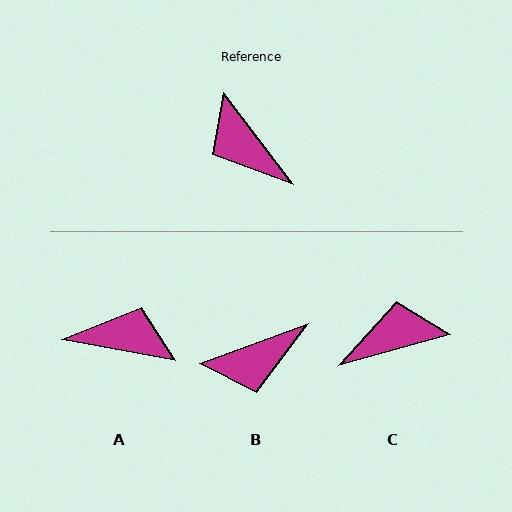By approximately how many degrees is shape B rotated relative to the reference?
Approximately 73 degrees counter-clockwise.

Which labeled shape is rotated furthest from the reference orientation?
A, about 138 degrees away.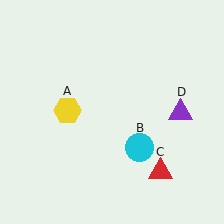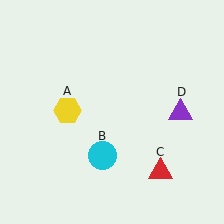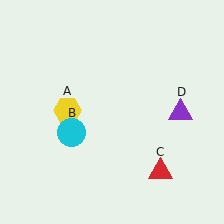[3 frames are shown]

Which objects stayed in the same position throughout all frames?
Yellow hexagon (object A) and red triangle (object C) and purple triangle (object D) remained stationary.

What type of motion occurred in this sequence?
The cyan circle (object B) rotated clockwise around the center of the scene.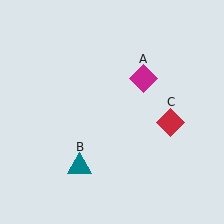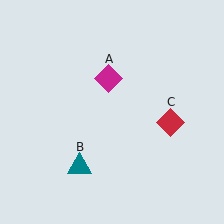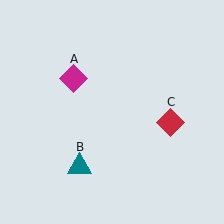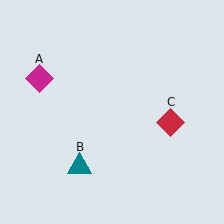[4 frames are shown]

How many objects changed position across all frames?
1 object changed position: magenta diamond (object A).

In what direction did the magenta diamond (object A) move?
The magenta diamond (object A) moved left.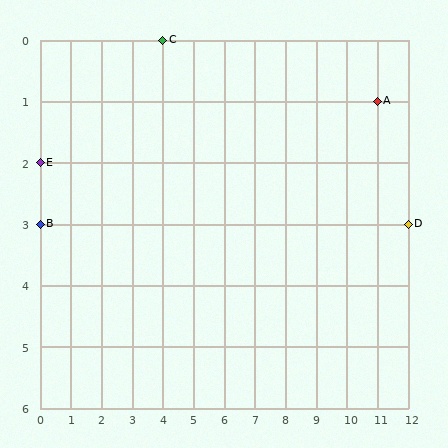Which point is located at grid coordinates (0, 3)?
Point B is at (0, 3).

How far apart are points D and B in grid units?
Points D and B are 12 columns apart.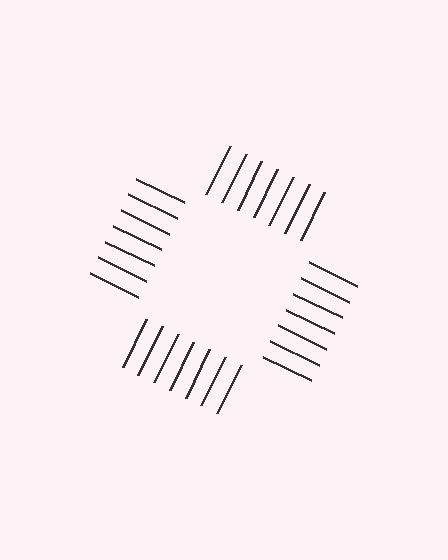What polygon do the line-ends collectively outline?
An illusory square — the line segments terminate on its edges but no continuous stroke is drawn.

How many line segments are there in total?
28 — 7 along each of the 4 edges.